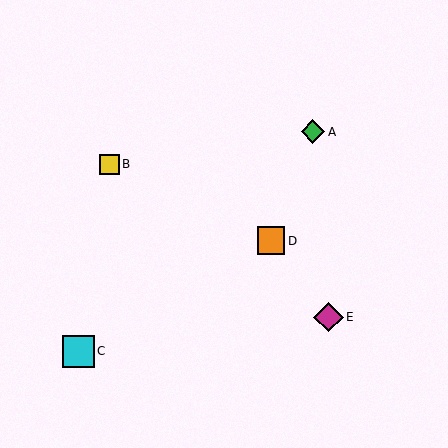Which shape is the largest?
The cyan square (labeled C) is the largest.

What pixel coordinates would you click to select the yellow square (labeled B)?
Click at (109, 164) to select the yellow square B.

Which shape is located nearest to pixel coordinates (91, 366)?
The cyan square (labeled C) at (78, 351) is nearest to that location.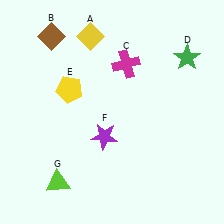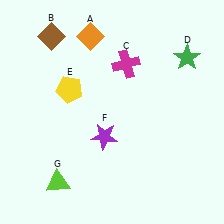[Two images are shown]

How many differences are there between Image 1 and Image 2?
There is 1 difference between the two images.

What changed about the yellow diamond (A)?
In Image 1, A is yellow. In Image 2, it changed to orange.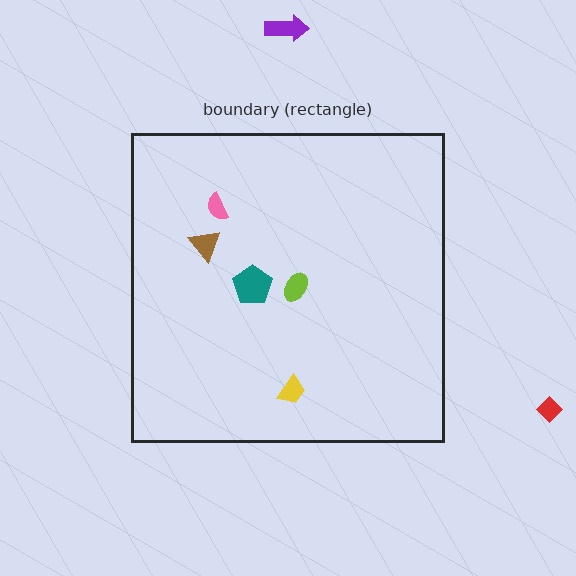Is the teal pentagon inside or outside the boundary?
Inside.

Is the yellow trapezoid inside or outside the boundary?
Inside.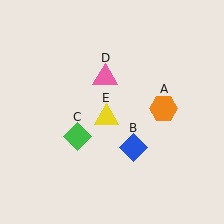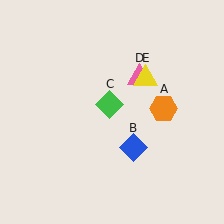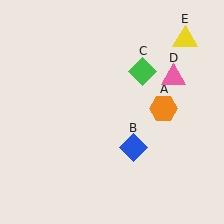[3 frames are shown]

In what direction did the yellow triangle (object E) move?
The yellow triangle (object E) moved up and to the right.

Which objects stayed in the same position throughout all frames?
Orange hexagon (object A) and blue diamond (object B) remained stationary.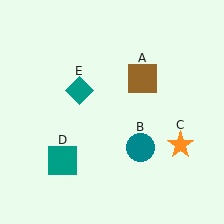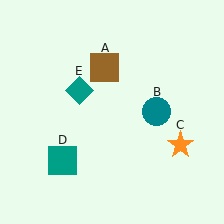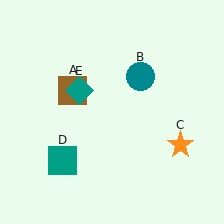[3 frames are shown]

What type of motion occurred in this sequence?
The brown square (object A), teal circle (object B) rotated counterclockwise around the center of the scene.